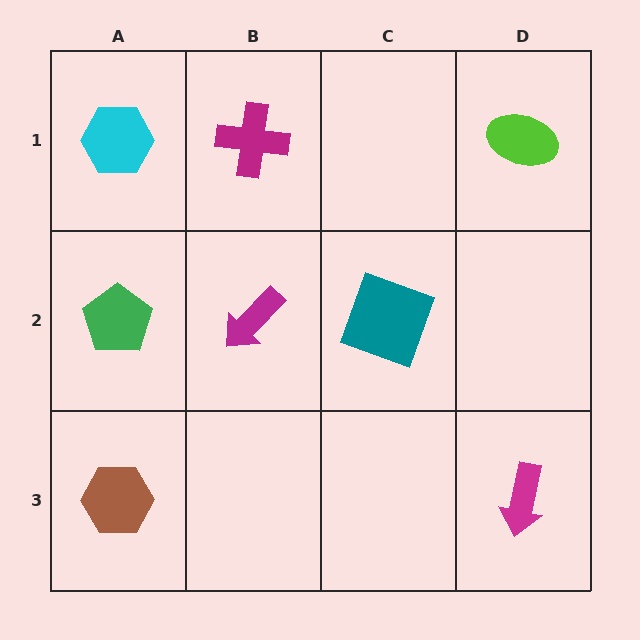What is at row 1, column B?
A magenta cross.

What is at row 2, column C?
A teal square.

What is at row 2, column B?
A magenta arrow.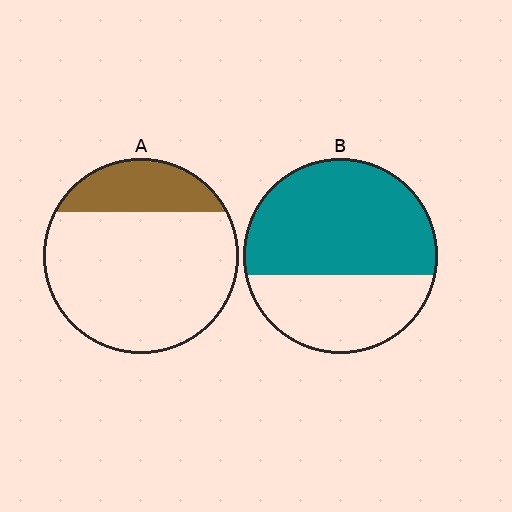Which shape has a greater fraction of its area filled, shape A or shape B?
Shape B.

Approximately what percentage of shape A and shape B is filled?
A is approximately 20% and B is approximately 60%.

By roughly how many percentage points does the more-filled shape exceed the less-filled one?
By roughly 40 percentage points (B over A).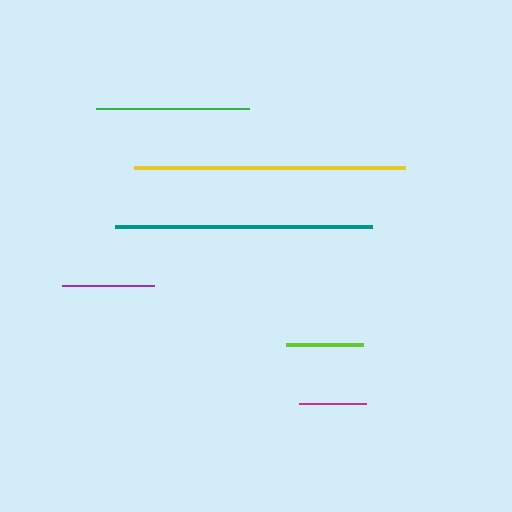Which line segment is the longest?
The yellow line is the longest at approximately 271 pixels.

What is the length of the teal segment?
The teal segment is approximately 257 pixels long.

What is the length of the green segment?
The green segment is approximately 153 pixels long.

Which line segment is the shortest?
The magenta line is the shortest at approximately 66 pixels.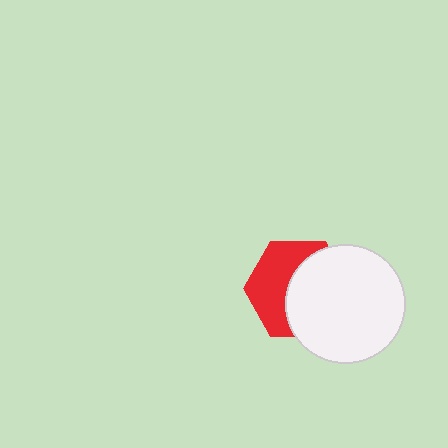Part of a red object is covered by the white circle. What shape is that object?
It is a hexagon.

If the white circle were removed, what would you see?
You would see the complete red hexagon.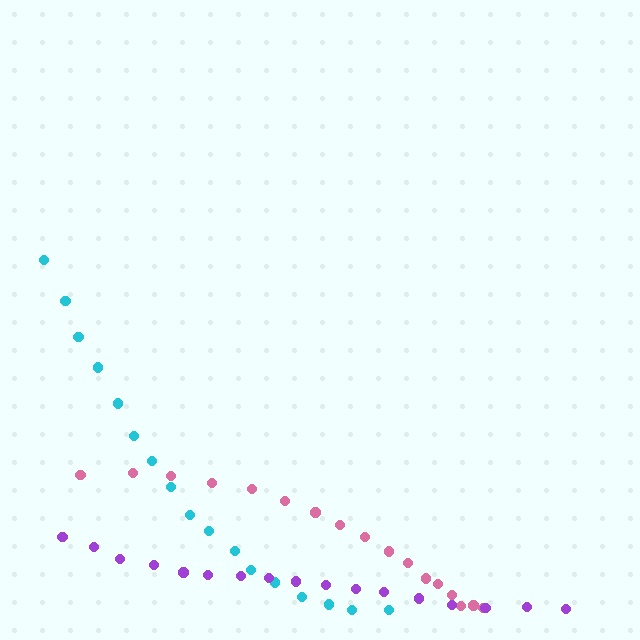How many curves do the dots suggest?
There are 3 distinct paths.